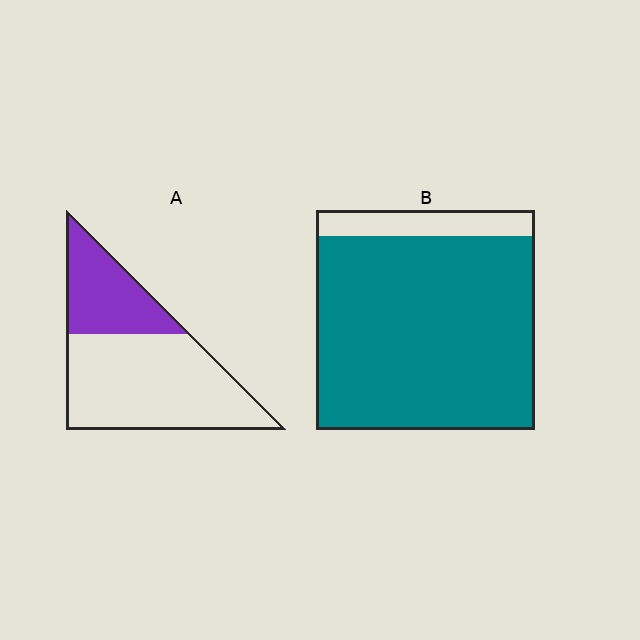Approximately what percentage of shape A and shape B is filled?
A is approximately 30% and B is approximately 90%.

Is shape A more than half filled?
No.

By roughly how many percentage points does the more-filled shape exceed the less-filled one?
By roughly 55 percentage points (B over A).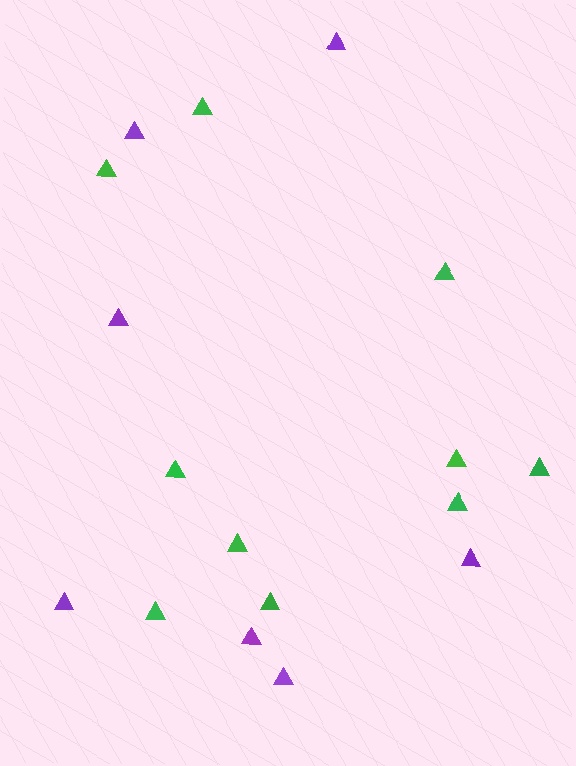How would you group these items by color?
There are 2 groups: one group of purple triangles (7) and one group of green triangles (10).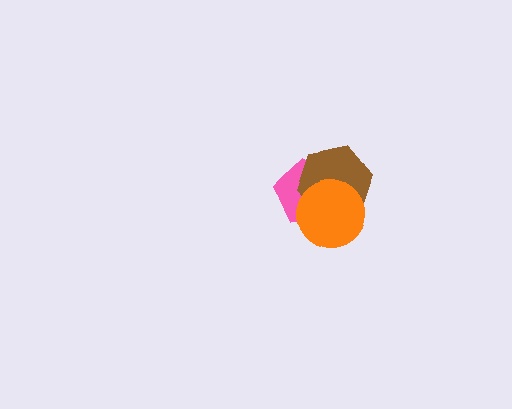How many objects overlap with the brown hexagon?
2 objects overlap with the brown hexagon.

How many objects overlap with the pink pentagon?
2 objects overlap with the pink pentagon.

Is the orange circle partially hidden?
No, no other shape covers it.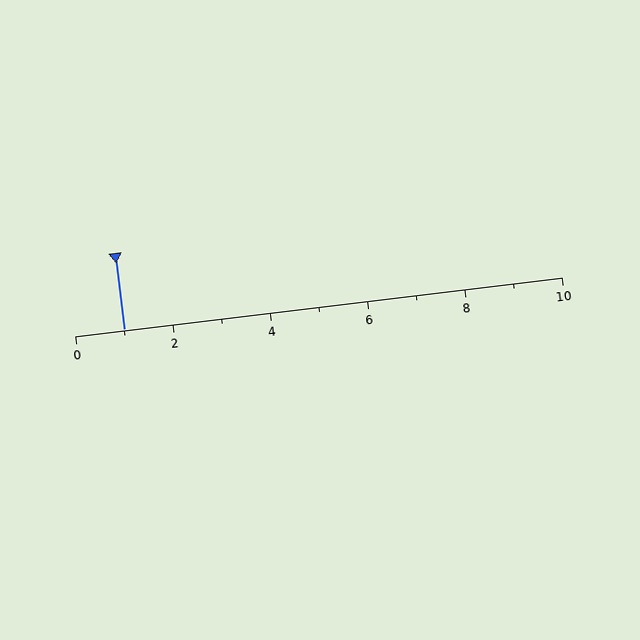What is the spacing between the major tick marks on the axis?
The major ticks are spaced 2 apart.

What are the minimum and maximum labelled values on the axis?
The axis runs from 0 to 10.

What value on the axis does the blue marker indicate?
The marker indicates approximately 1.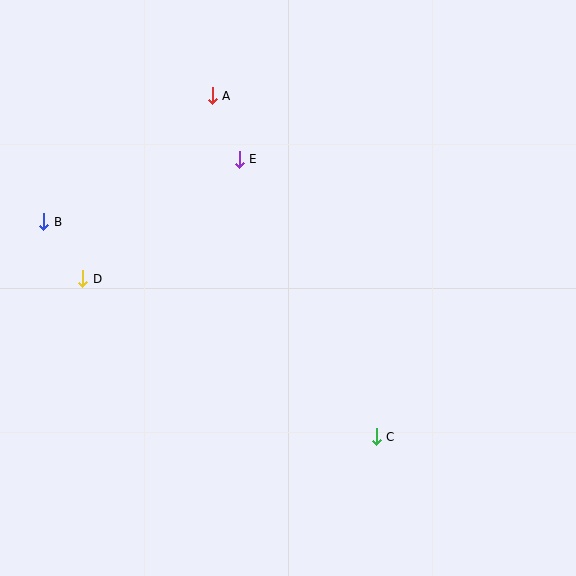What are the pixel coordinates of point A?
Point A is at (212, 96).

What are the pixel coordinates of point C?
Point C is at (376, 437).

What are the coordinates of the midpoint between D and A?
The midpoint between D and A is at (147, 187).